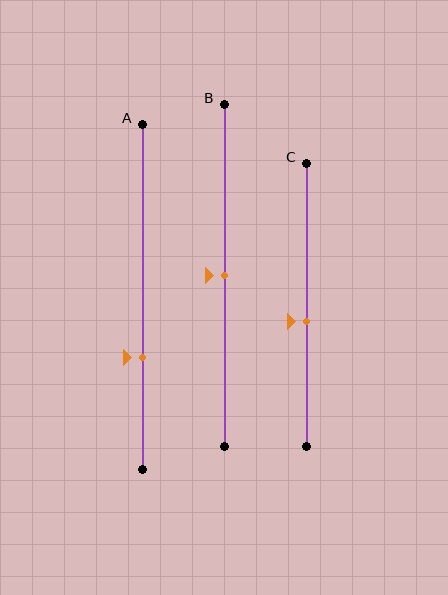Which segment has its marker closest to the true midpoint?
Segment B has its marker closest to the true midpoint.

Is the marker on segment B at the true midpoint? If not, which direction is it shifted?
Yes, the marker on segment B is at the true midpoint.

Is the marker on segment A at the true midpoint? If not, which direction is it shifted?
No, the marker on segment A is shifted downward by about 17% of the segment length.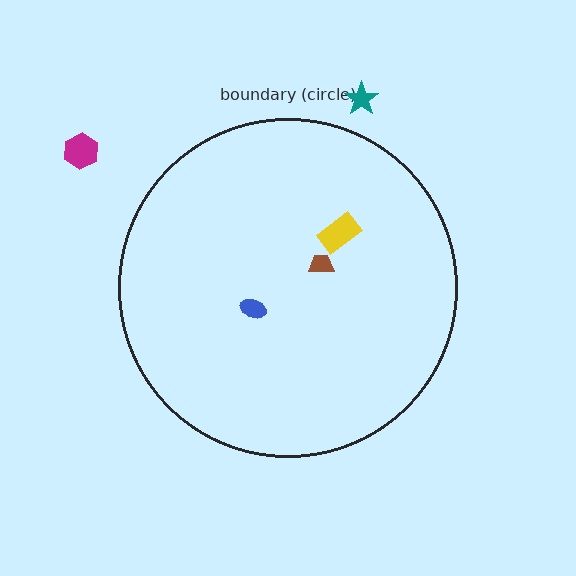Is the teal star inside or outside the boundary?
Outside.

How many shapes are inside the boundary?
3 inside, 2 outside.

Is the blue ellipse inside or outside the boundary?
Inside.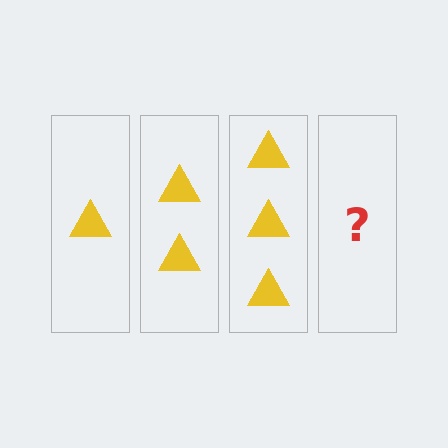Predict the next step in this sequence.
The next step is 4 triangles.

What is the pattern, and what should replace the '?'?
The pattern is that each step adds one more triangle. The '?' should be 4 triangles.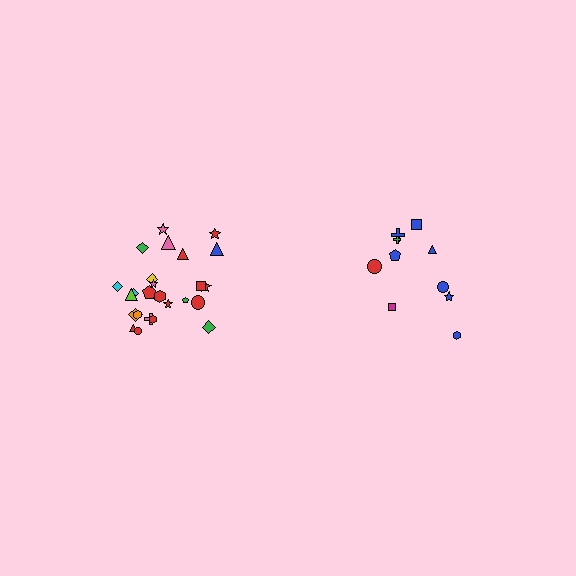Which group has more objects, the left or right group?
The left group.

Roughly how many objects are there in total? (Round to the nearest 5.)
Roughly 35 objects in total.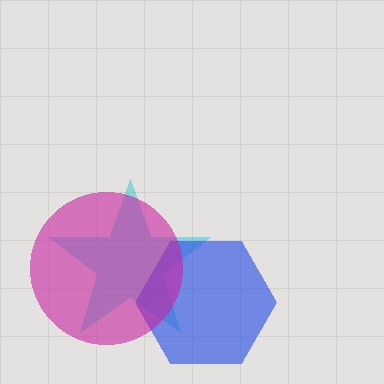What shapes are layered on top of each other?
The layered shapes are: a cyan star, a blue hexagon, a magenta circle.